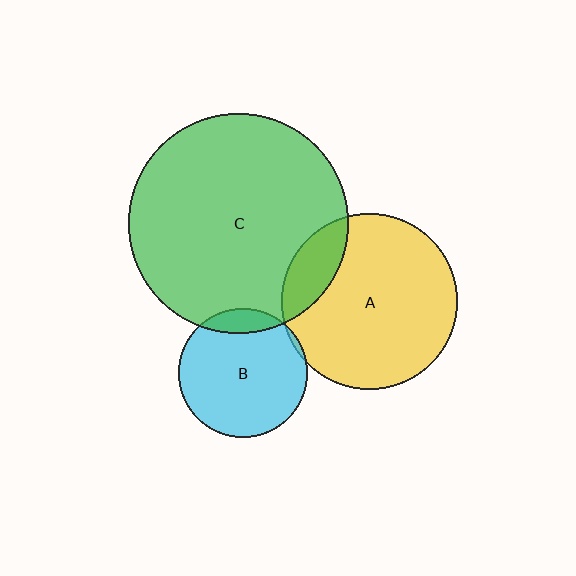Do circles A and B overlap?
Yes.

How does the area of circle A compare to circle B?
Approximately 1.9 times.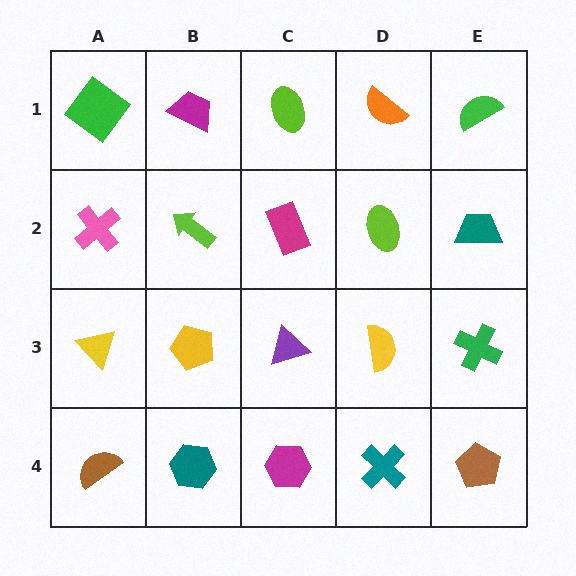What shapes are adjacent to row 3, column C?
A magenta rectangle (row 2, column C), a magenta hexagon (row 4, column C), a yellow pentagon (row 3, column B), a yellow semicircle (row 3, column D).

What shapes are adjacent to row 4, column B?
A yellow pentagon (row 3, column B), a brown semicircle (row 4, column A), a magenta hexagon (row 4, column C).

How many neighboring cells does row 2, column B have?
4.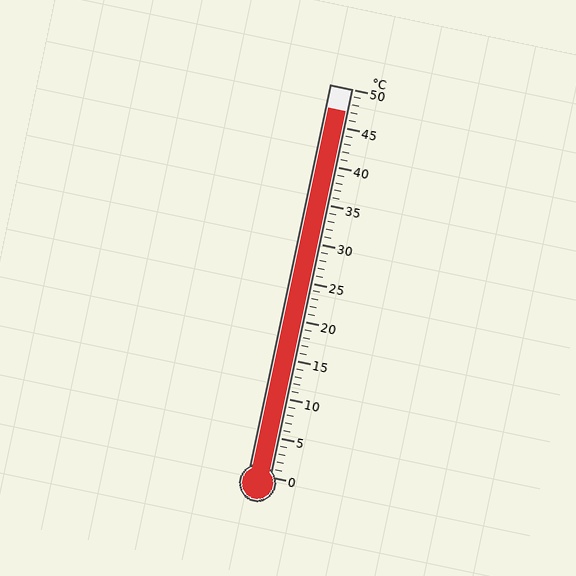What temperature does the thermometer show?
The thermometer shows approximately 47°C.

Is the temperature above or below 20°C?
The temperature is above 20°C.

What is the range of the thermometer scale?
The thermometer scale ranges from 0°C to 50°C.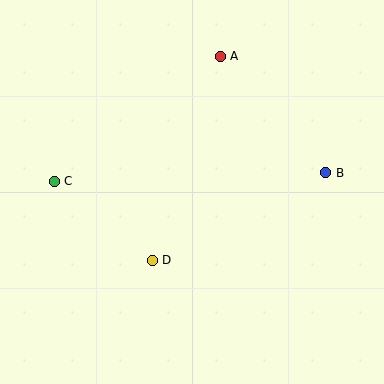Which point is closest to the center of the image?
Point D at (152, 260) is closest to the center.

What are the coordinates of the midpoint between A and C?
The midpoint between A and C is at (137, 119).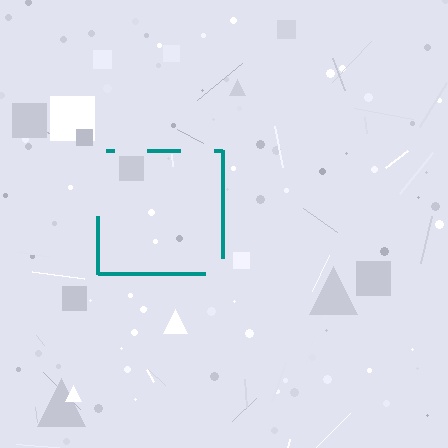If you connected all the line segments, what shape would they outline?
They would outline a square.